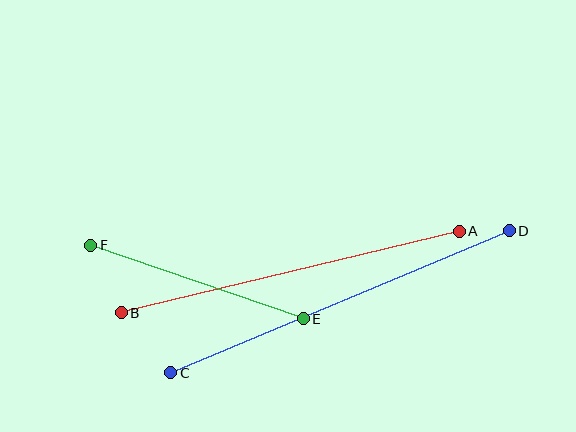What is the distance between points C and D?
The distance is approximately 367 pixels.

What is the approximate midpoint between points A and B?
The midpoint is at approximately (290, 272) pixels.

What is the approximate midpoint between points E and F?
The midpoint is at approximately (197, 282) pixels.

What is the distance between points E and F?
The distance is approximately 225 pixels.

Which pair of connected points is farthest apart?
Points C and D are farthest apart.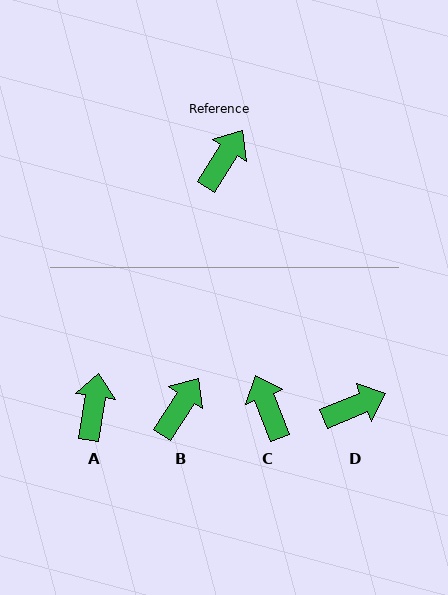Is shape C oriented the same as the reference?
No, it is off by about 54 degrees.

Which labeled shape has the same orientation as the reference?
B.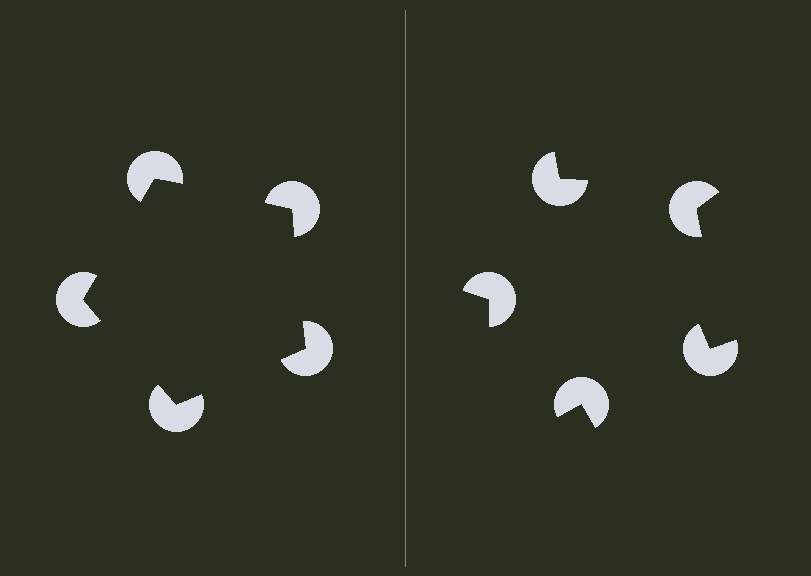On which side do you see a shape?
An illusory pentagon appears on the left side. On the right side the wedge cuts are rotated, so no coherent shape forms.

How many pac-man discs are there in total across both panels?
10 — 5 on each side.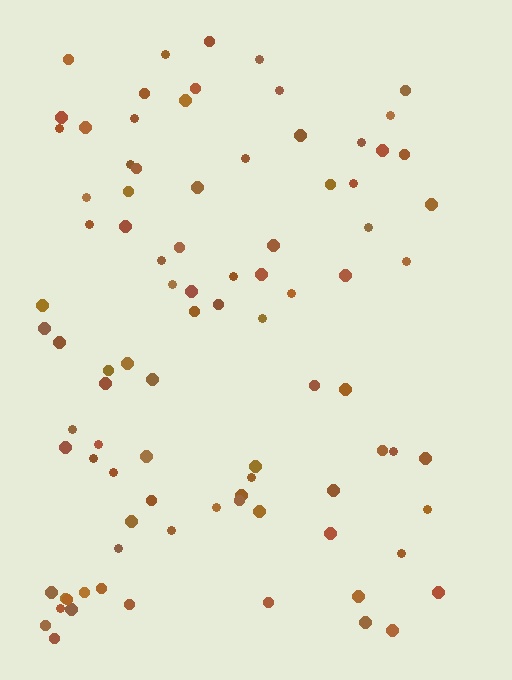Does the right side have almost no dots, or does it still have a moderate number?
Still a moderate number, just noticeably fewer than the left.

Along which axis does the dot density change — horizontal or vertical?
Horizontal.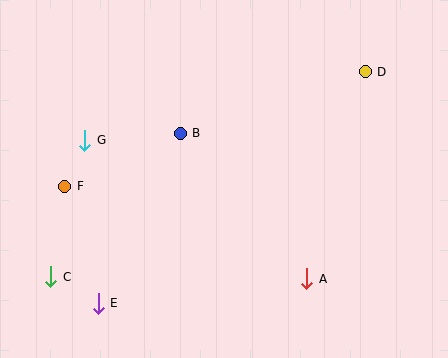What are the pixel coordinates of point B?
Point B is at (180, 133).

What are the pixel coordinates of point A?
Point A is at (307, 279).